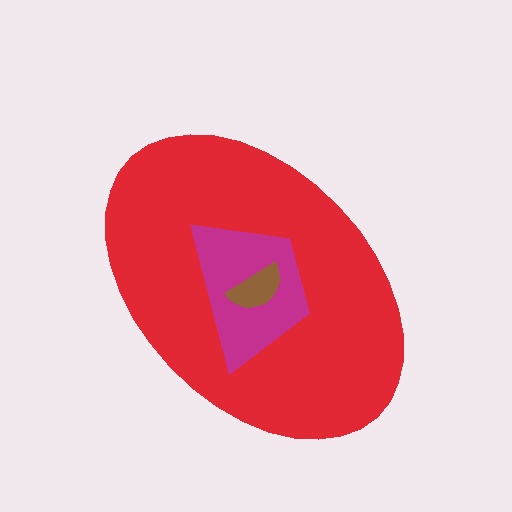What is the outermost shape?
The red ellipse.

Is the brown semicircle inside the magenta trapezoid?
Yes.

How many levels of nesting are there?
3.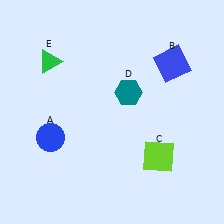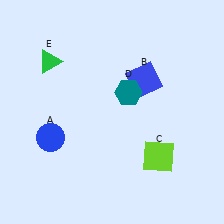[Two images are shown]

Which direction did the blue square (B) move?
The blue square (B) moved left.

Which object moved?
The blue square (B) moved left.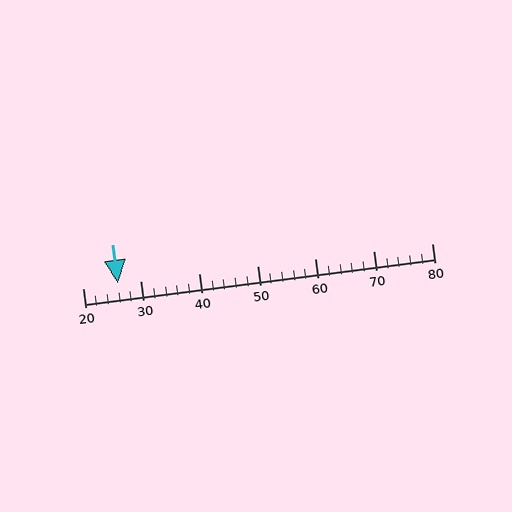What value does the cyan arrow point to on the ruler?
The cyan arrow points to approximately 26.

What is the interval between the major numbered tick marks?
The major tick marks are spaced 10 units apart.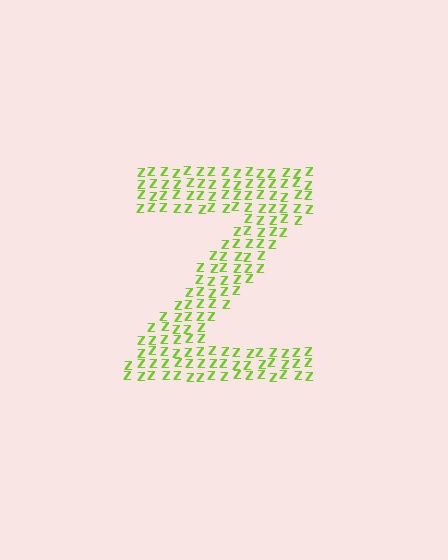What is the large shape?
The large shape is the letter Z.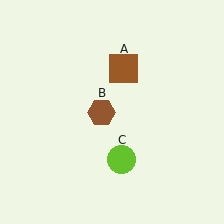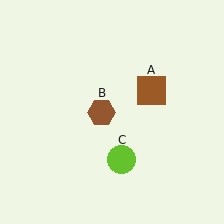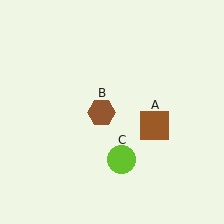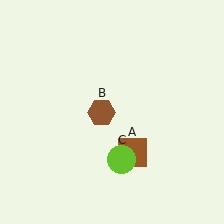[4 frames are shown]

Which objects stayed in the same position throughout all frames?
Brown hexagon (object B) and lime circle (object C) remained stationary.